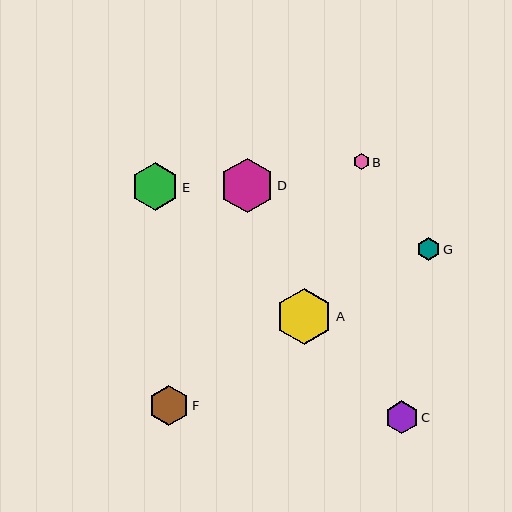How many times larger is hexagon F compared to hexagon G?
Hexagon F is approximately 1.7 times the size of hexagon G.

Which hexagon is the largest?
Hexagon A is the largest with a size of approximately 57 pixels.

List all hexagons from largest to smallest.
From largest to smallest: A, D, E, F, C, G, B.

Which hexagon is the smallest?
Hexagon B is the smallest with a size of approximately 16 pixels.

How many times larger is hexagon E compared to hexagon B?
Hexagon E is approximately 3.0 times the size of hexagon B.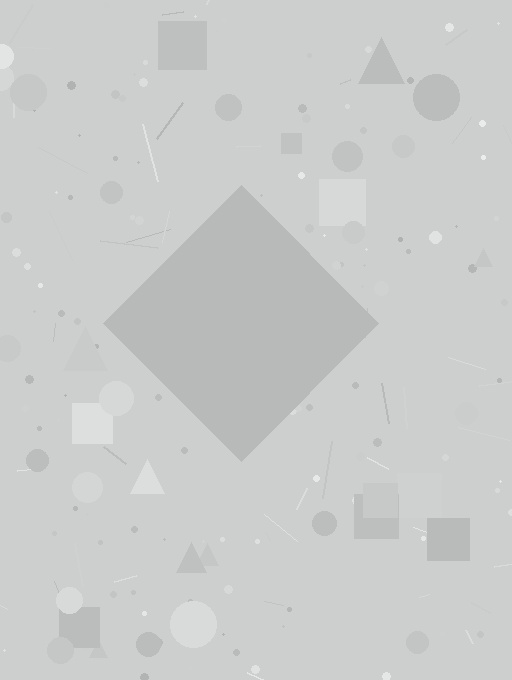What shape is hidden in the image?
A diamond is hidden in the image.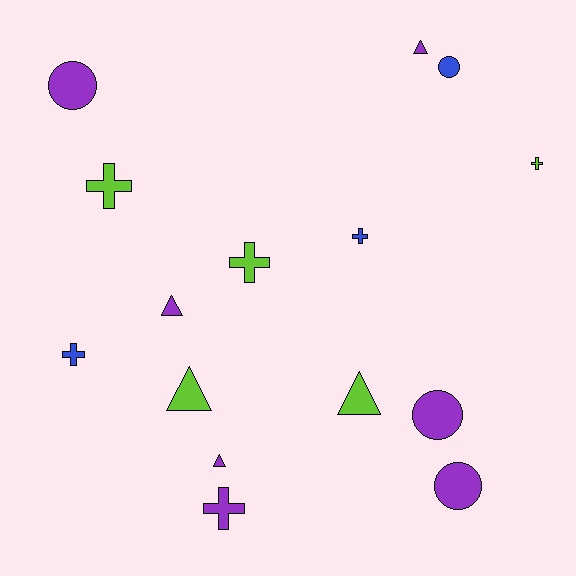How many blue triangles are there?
There are no blue triangles.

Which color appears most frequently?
Purple, with 7 objects.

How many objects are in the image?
There are 15 objects.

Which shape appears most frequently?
Cross, with 6 objects.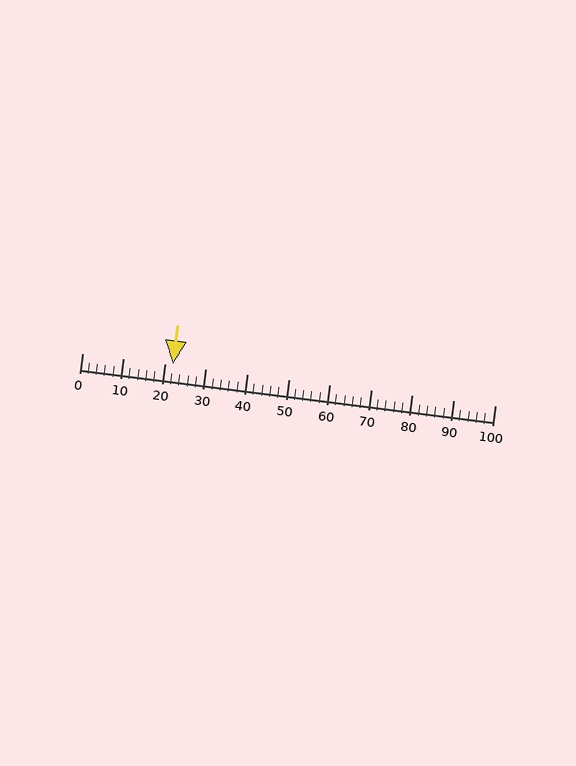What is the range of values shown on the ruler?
The ruler shows values from 0 to 100.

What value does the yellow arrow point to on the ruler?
The yellow arrow points to approximately 22.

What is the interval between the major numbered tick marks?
The major tick marks are spaced 10 units apart.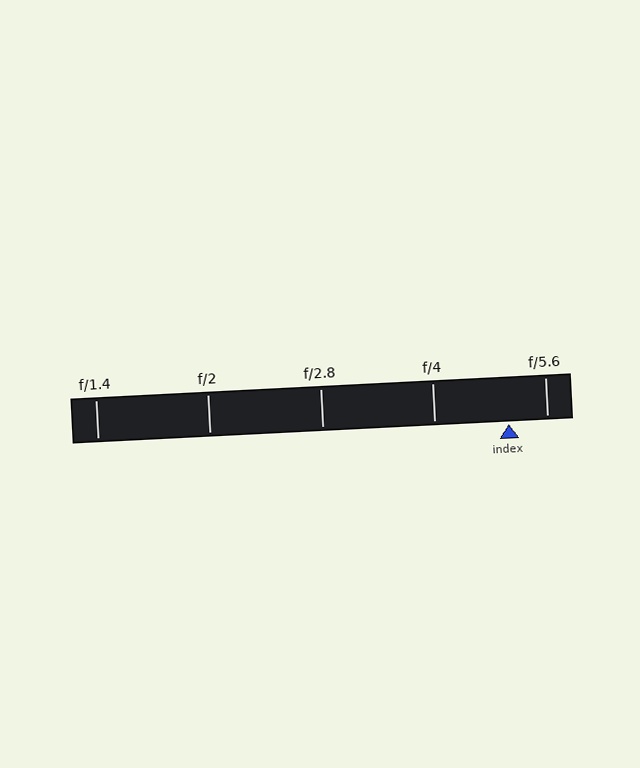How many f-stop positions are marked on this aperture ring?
There are 5 f-stop positions marked.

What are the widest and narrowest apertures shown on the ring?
The widest aperture shown is f/1.4 and the narrowest is f/5.6.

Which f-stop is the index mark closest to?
The index mark is closest to f/5.6.